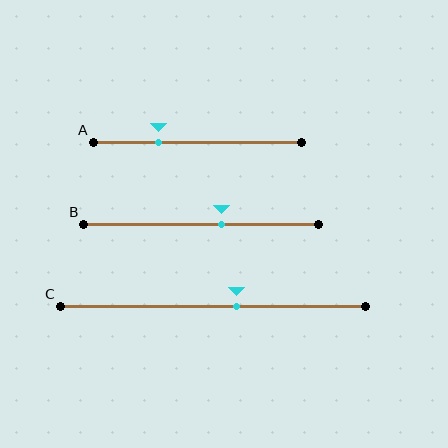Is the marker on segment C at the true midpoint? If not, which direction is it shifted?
No, the marker on segment C is shifted to the right by about 8% of the segment length.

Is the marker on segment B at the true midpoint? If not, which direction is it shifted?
No, the marker on segment B is shifted to the right by about 9% of the segment length.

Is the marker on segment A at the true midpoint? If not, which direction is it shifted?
No, the marker on segment A is shifted to the left by about 19% of the segment length.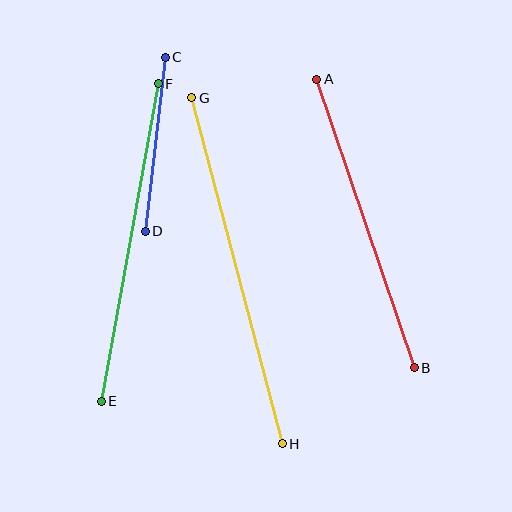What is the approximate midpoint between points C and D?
The midpoint is at approximately (155, 144) pixels.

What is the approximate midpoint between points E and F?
The midpoint is at approximately (130, 242) pixels.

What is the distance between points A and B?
The distance is approximately 304 pixels.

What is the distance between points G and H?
The distance is approximately 358 pixels.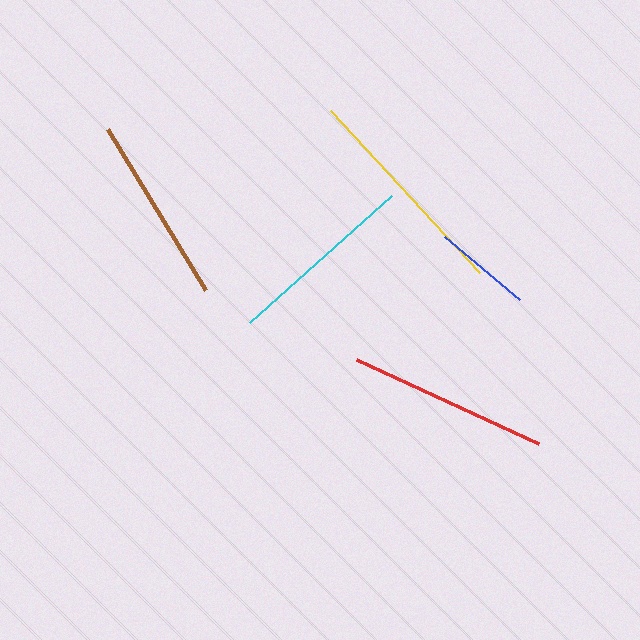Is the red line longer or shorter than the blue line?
The red line is longer than the blue line.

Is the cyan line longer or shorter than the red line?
The red line is longer than the cyan line.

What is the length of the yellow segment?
The yellow segment is approximately 221 pixels long.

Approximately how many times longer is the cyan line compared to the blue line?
The cyan line is approximately 2.0 times the length of the blue line.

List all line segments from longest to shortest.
From longest to shortest: yellow, red, cyan, brown, blue.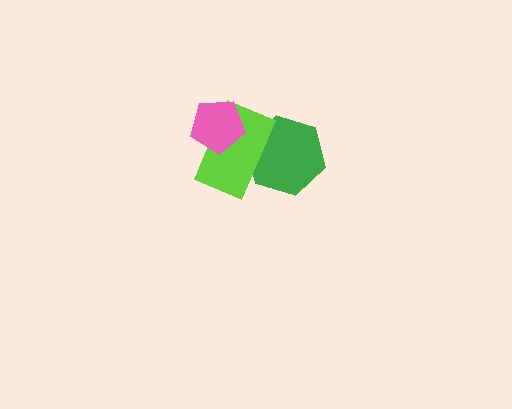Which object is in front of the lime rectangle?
The pink pentagon is in front of the lime rectangle.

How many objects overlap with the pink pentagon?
1 object overlaps with the pink pentagon.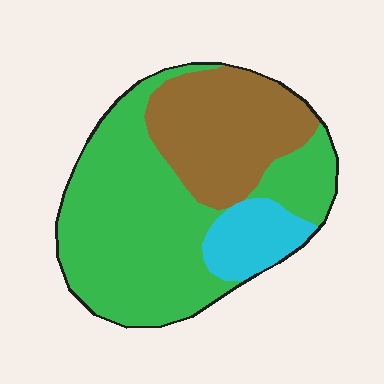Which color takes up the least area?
Cyan, at roughly 10%.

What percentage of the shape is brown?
Brown takes up about one third (1/3) of the shape.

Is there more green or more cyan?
Green.